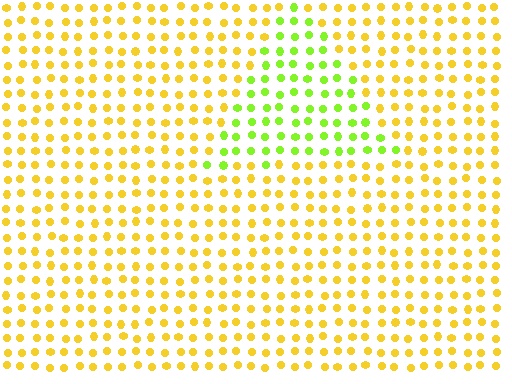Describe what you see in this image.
The image is filled with small yellow elements in a uniform arrangement. A triangle-shaped region is visible where the elements are tinted to a slightly different hue, forming a subtle color boundary.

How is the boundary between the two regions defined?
The boundary is defined purely by a slight shift in hue (about 45 degrees). Spacing, size, and orientation are identical on both sides.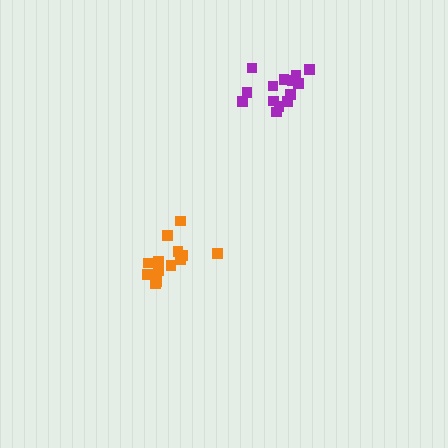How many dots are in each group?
Group 1: 14 dots, Group 2: 14 dots (28 total).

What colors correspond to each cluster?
The clusters are colored: orange, purple.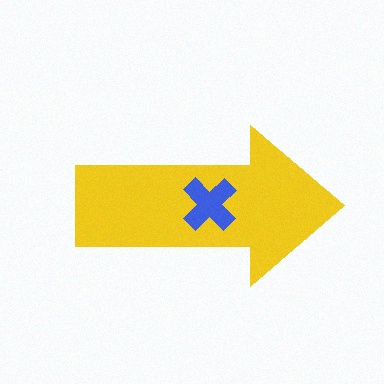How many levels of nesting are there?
2.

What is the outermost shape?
The yellow arrow.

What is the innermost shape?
The blue cross.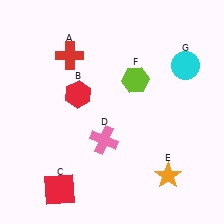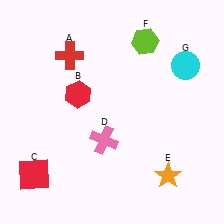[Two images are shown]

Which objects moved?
The objects that moved are: the red square (C), the lime hexagon (F).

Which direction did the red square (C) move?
The red square (C) moved left.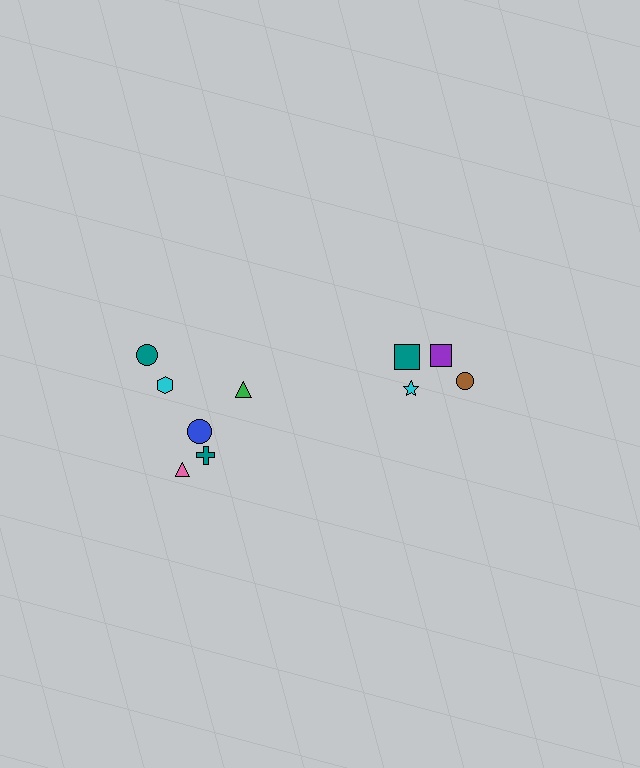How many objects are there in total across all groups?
There are 10 objects.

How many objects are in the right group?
There are 4 objects.